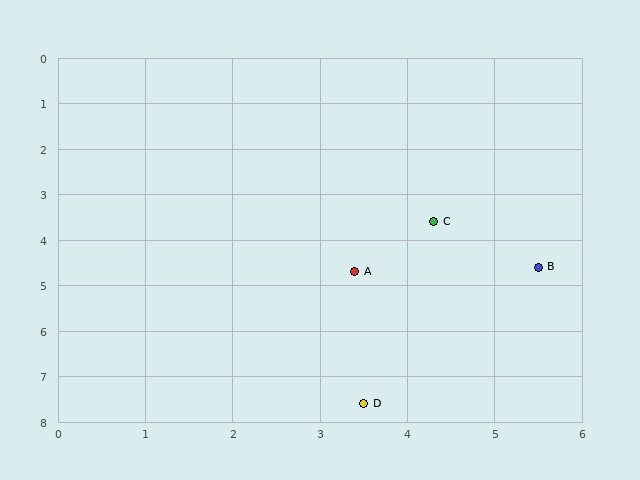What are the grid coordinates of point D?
Point D is at approximately (3.5, 7.6).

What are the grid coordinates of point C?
Point C is at approximately (4.3, 3.6).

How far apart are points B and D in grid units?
Points B and D are about 3.6 grid units apart.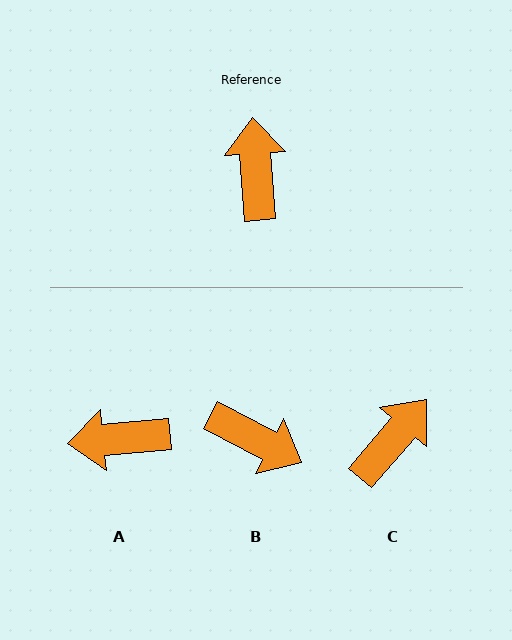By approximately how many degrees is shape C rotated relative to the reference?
Approximately 45 degrees clockwise.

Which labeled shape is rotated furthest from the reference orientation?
B, about 122 degrees away.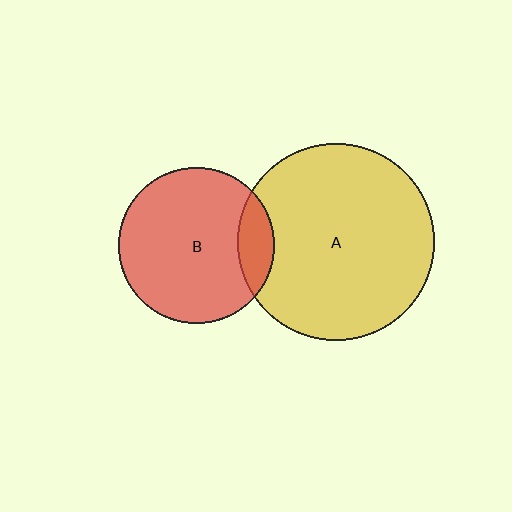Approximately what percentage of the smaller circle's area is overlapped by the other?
Approximately 15%.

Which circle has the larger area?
Circle A (yellow).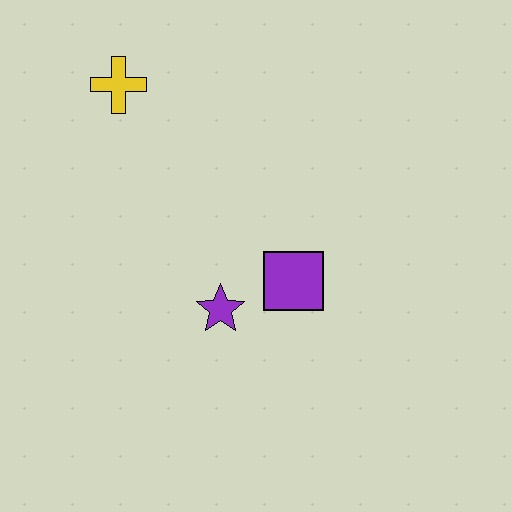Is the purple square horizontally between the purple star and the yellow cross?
No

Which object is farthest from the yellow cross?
The purple square is farthest from the yellow cross.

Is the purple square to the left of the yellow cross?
No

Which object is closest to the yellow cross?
The purple star is closest to the yellow cross.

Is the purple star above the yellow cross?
No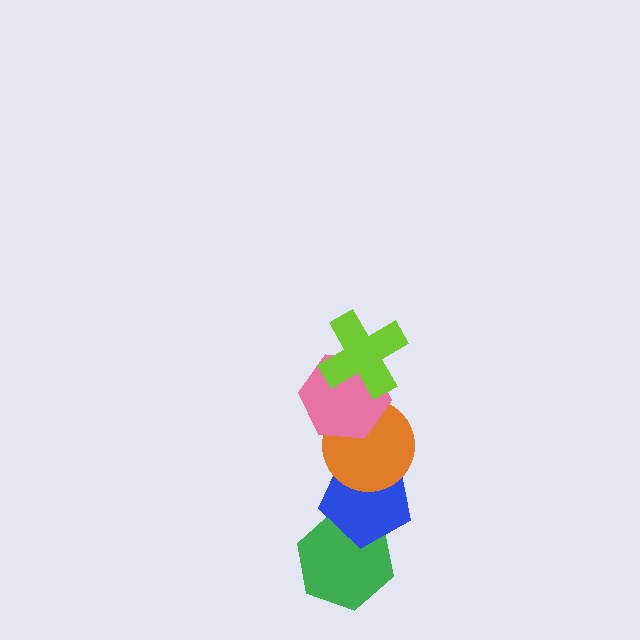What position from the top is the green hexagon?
The green hexagon is 5th from the top.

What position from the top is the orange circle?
The orange circle is 3rd from the top.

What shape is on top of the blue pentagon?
The orange circle is on top of the blue pentagon.